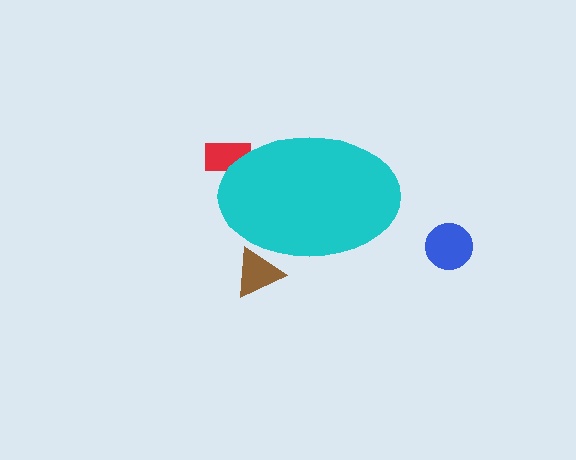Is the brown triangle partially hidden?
Yes, the brown triangle is partially hidden behind the cyan ellipse.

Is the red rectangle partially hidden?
Yes, the red rectangle is partially hidden behind the cyan ellipse.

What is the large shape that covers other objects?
A cyan ellipse.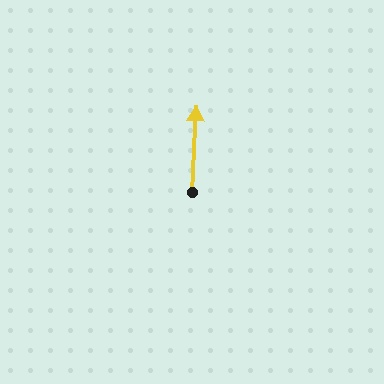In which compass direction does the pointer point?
North.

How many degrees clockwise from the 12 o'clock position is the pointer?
Approximately 3 degrees.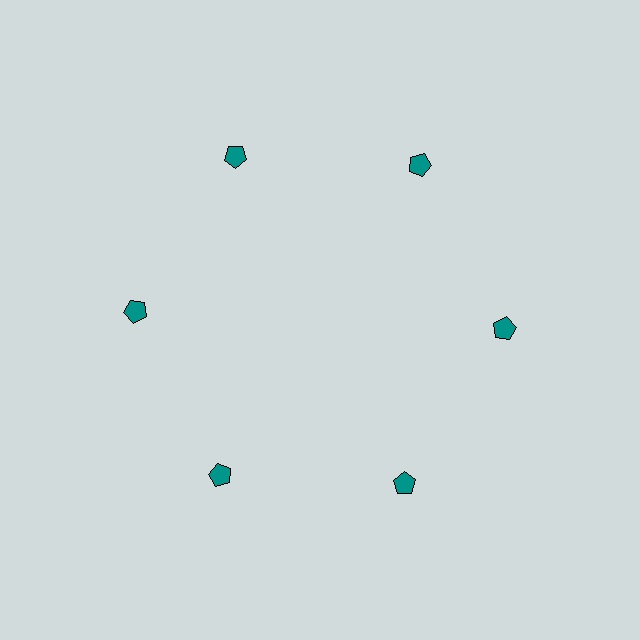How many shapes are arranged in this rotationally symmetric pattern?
There are 6 shapes, arranged in 6 groups of 1.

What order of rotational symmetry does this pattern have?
This pattern has 6-fold rotational symmetry.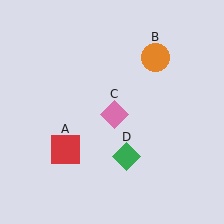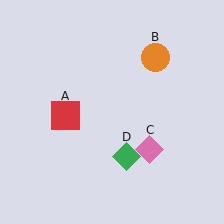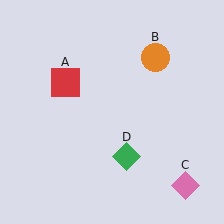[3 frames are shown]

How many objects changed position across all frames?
2 objects changed position: red square (object A), pink diamond (object C).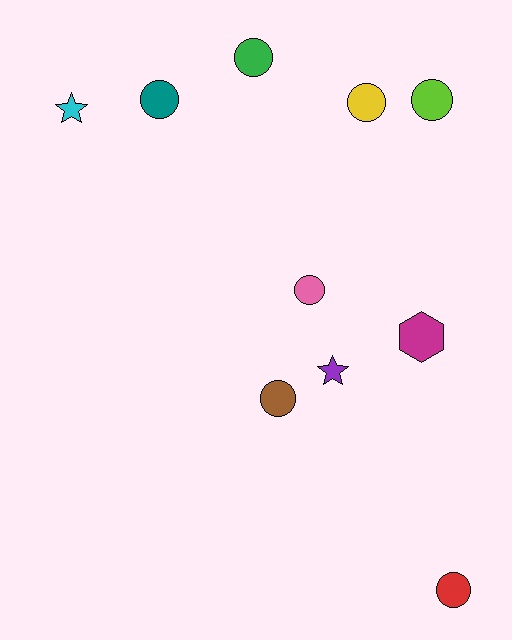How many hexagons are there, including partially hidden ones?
There is 1 hexagon.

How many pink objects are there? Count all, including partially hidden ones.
There is 1 pink object.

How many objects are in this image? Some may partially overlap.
There are 10 objects.